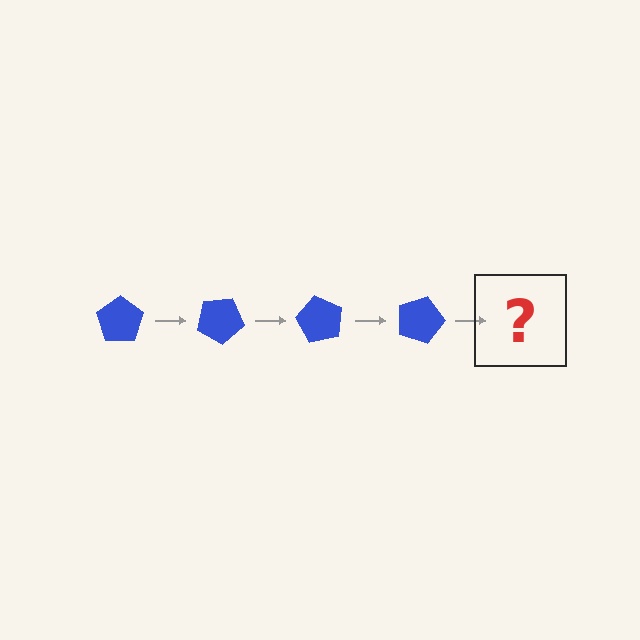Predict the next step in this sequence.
The next step is a blue pentagon rotated 120 degrees.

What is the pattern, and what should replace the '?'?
The pattern is that the pentagon rotates 30 degrees each step. The '?' should be a blue pentagon rotated 120 degrees.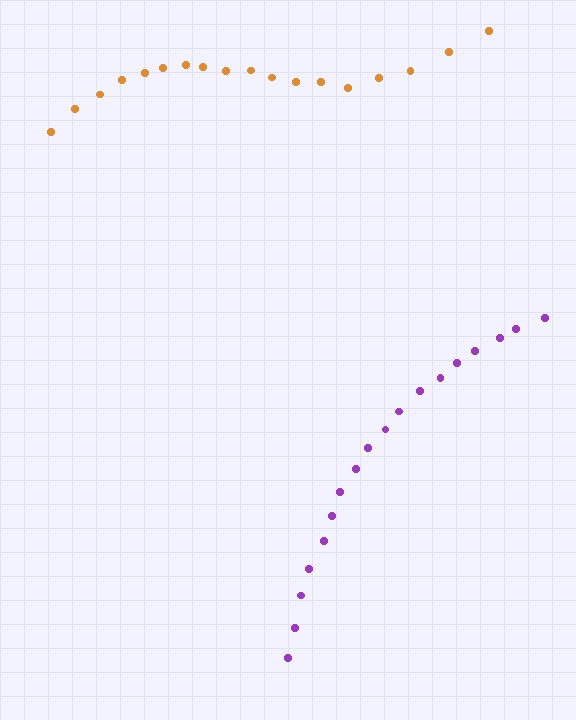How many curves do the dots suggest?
There are 2 distinct paths.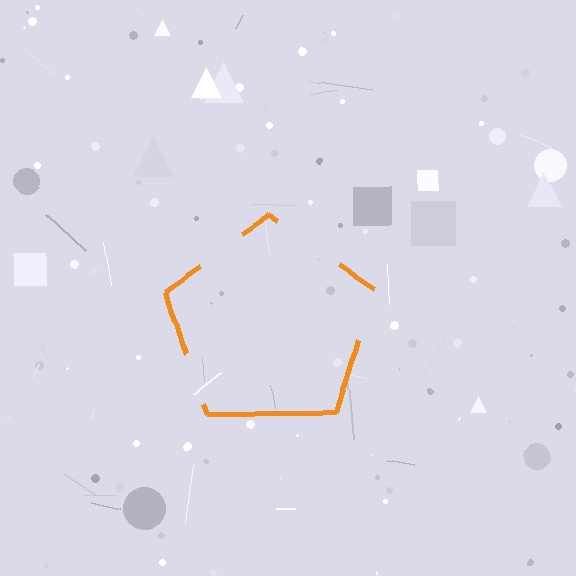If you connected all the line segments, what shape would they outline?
They would outline a pentagon.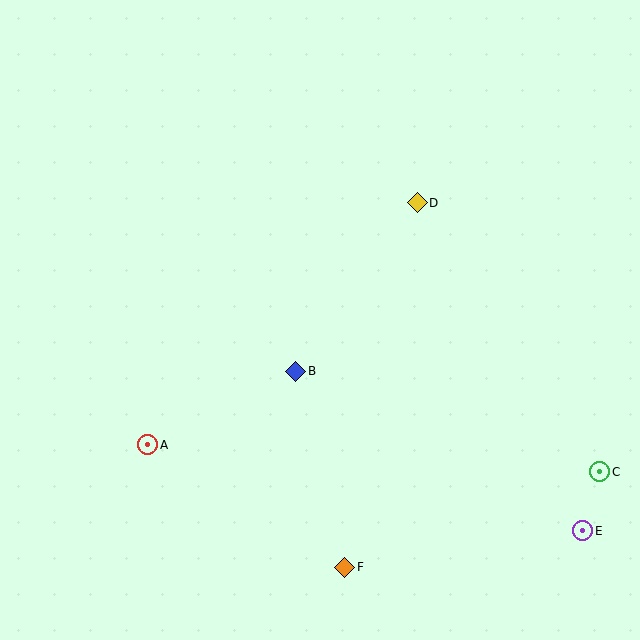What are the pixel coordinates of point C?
Point C is at (600, 472).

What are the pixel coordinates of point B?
Point B is at (296, 371).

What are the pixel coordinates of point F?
Point F is at (345, 567).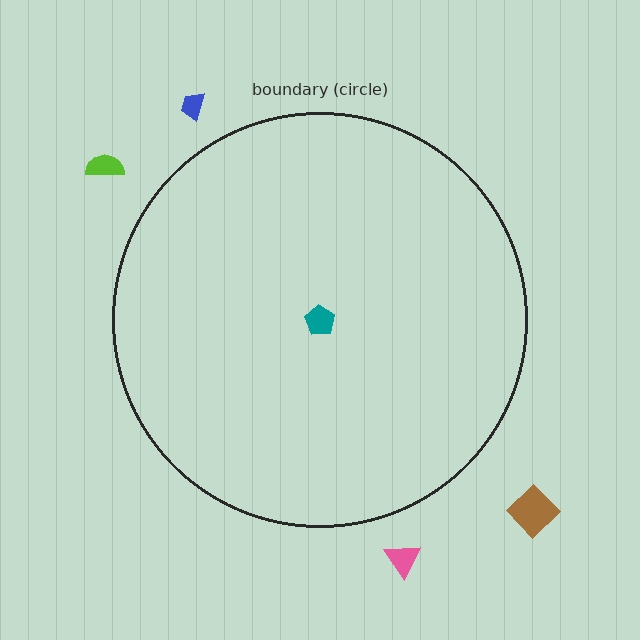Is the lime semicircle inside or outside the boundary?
Outside.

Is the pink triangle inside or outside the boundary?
Outside.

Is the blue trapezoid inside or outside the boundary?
Outside.